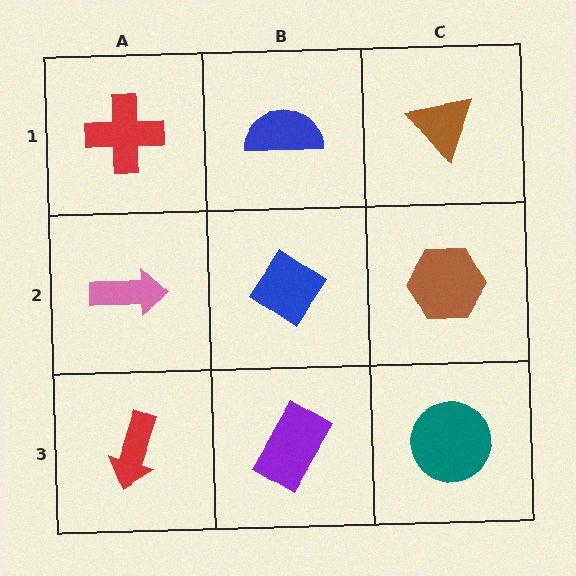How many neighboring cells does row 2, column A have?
3.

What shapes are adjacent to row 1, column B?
A blue diamond (row 2, column B), a red cross (row 1, column A), a brown triangle (row 1, column C).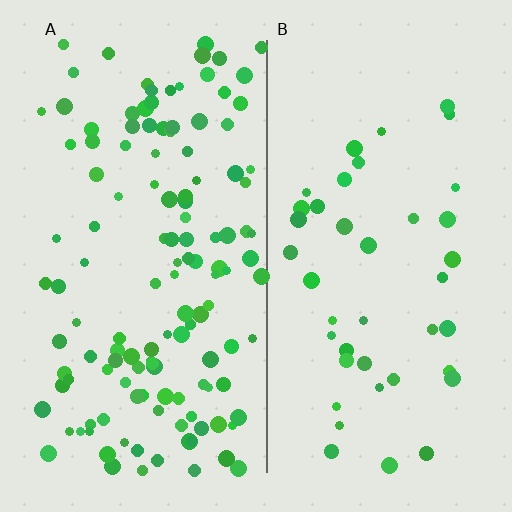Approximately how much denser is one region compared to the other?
Approximately 3.1× — region A over region B.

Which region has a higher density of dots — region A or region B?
A (the left).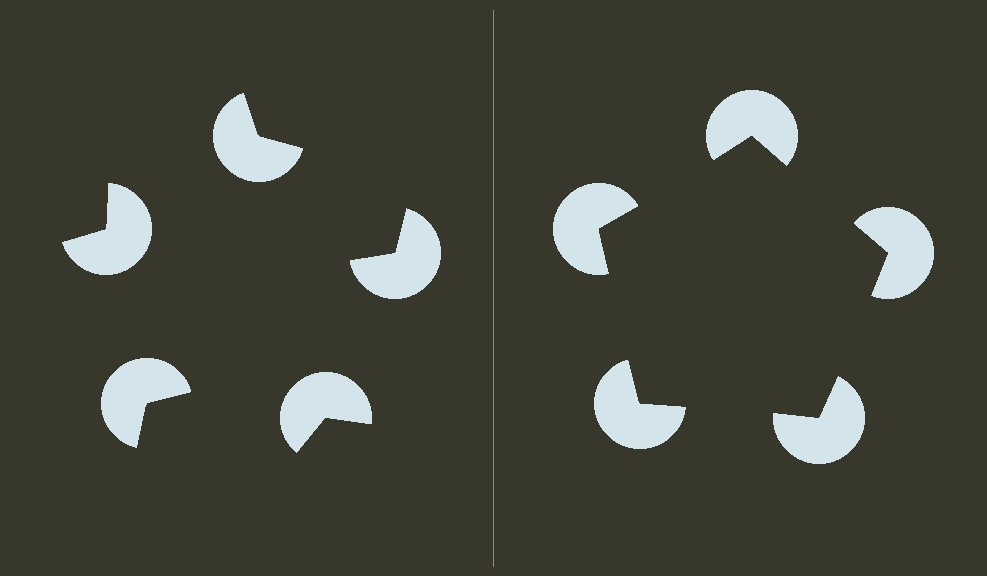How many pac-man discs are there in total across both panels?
10 — 5 on each side.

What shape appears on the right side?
An illusory pentagon.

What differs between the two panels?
The pac-man discs are positioned identically on both sides; only the wedge orientations differ. On the right they align to a pentagon; on the left they are misaligned.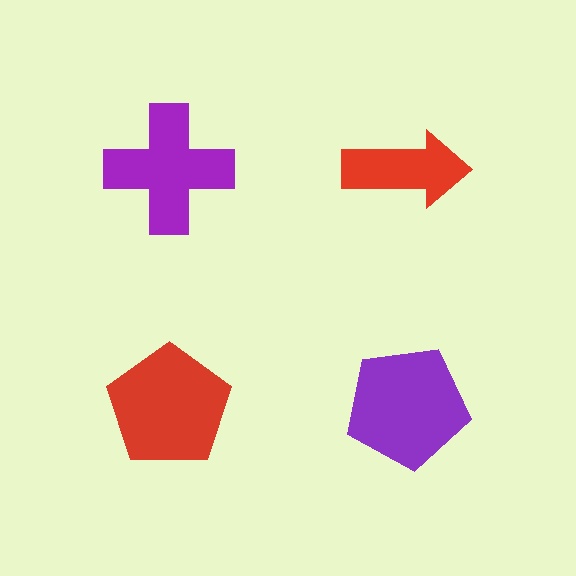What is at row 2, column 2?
A purple pentagon.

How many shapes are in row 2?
2 shapes.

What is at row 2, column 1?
A red pentagon.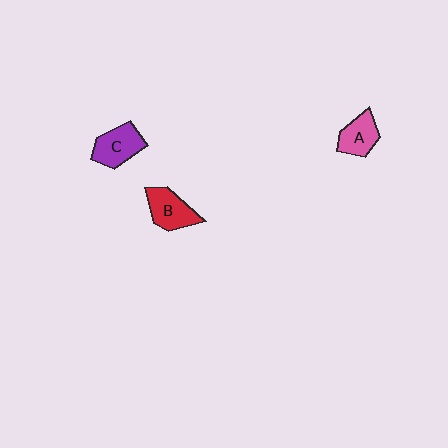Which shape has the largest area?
Shape B (red).